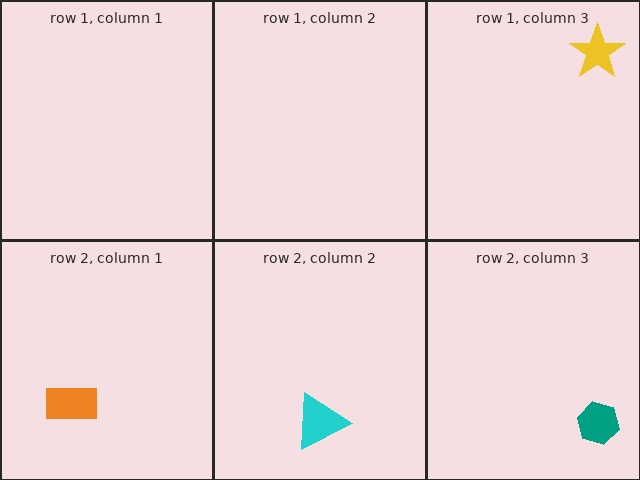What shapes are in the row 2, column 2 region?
The cyan triangle.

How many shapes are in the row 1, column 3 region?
1.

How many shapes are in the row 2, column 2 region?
1.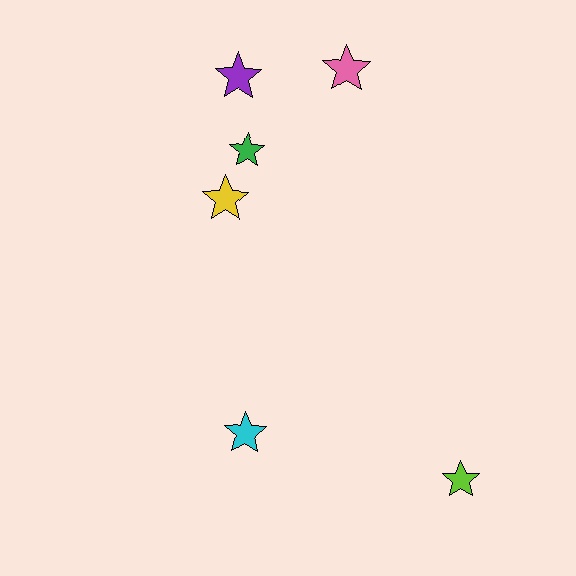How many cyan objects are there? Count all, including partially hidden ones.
There is 1 cyan object.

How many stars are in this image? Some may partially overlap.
There are 6 stars.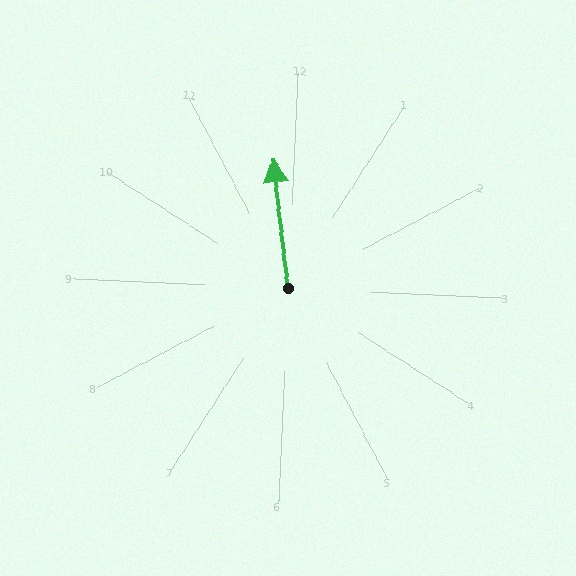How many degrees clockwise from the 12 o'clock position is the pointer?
Approximately 351 degrees.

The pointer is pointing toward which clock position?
Roughly 12 o'clock.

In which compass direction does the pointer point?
North.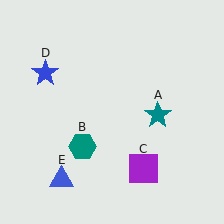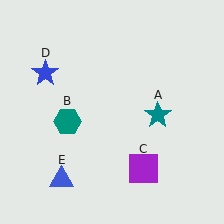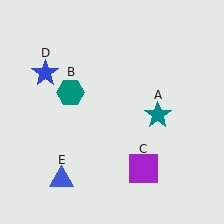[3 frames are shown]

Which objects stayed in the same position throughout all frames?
Teal star (object A) and purple square (object C) and blue star (object D) and blue triangle (object E) remained stationary.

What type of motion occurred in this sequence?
The teal hexagon (object B) rotated clockwise around the center of the scene.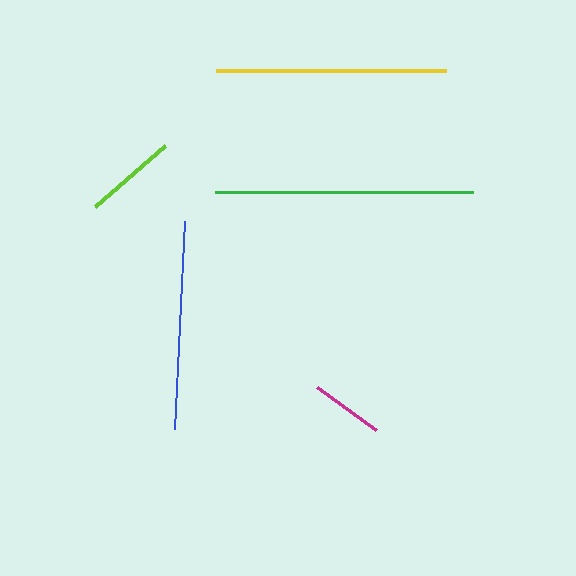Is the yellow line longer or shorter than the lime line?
The yellow line is longer than the lime line.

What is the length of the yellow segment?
The yellow segment is approximately 230 pixels long.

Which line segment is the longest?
The green line is the longest at approximately 258 pixels.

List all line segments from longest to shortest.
From longest to shortest: green, yellow, blue, lime, magenta.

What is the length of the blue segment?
The blue segment is approximately 209 pixels long.